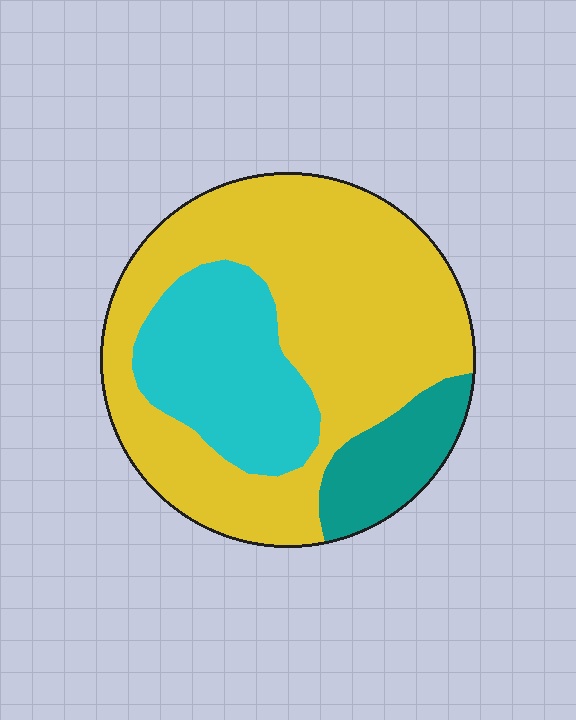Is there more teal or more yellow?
Yellow.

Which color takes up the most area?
Yellow, at roughly 65%.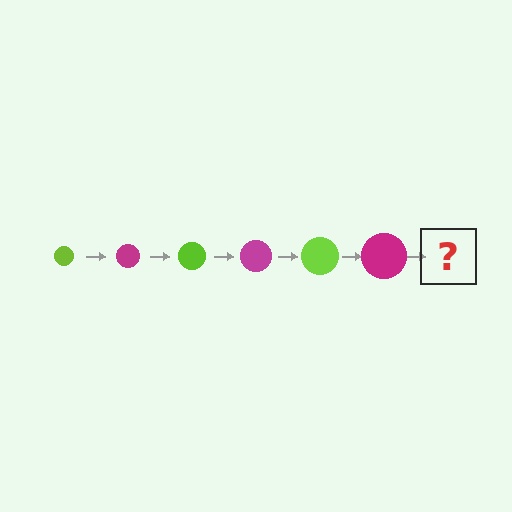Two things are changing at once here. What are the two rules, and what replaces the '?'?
The two rules are that the circle grows larger each step and the color cycles through lime and magenta. The '?' should be a lime circle, larger than the previous one.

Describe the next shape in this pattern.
It should be a lime circle, larger than the previous one.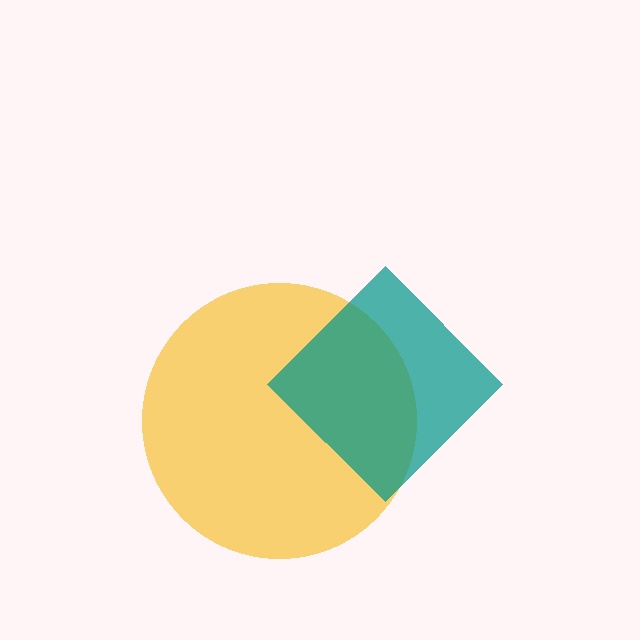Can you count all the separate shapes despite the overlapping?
Yes, there are 2 separate shapes.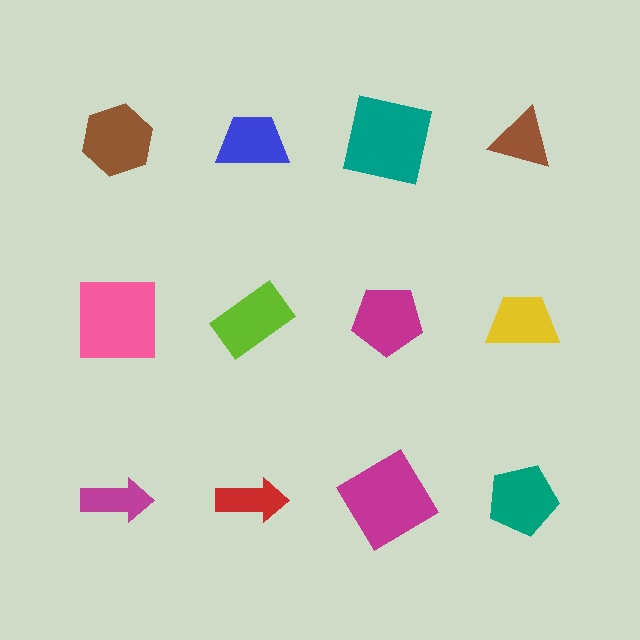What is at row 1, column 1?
A brown hexagon.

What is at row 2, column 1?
A pink square.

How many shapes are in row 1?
4 shapes.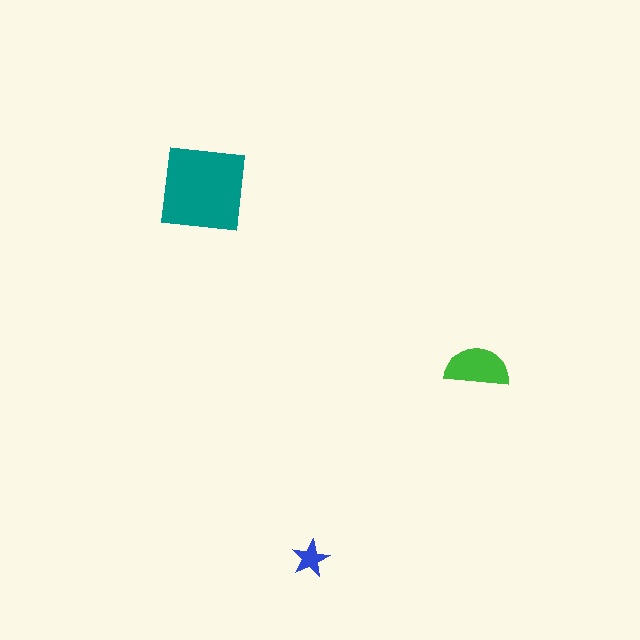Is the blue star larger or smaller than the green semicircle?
Smaller.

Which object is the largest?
The teal square.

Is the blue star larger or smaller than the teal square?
Smaller.